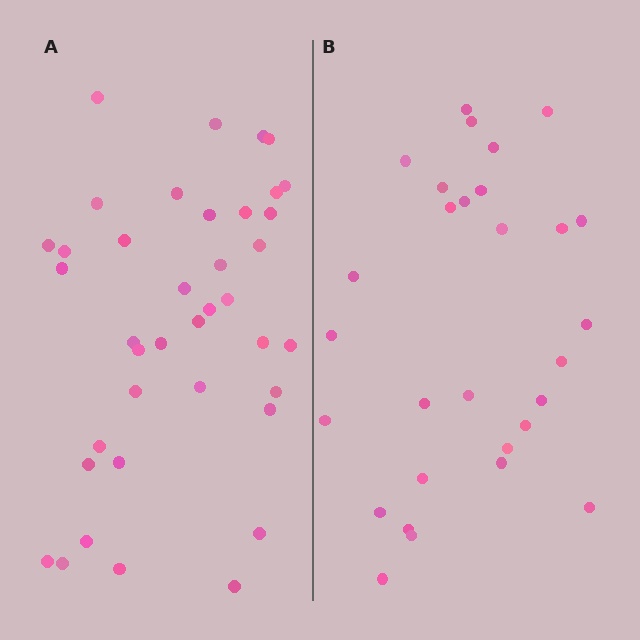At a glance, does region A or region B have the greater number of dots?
Region A (the left region) has more dots.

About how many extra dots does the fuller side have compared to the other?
Region A has roughly 10 or so more dots than region B.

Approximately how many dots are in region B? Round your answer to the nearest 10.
About 30 dots. (The exact count is 29, which rounds to 30.)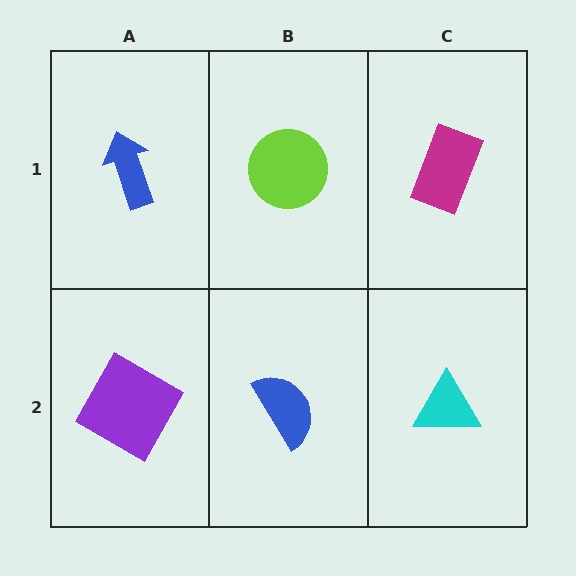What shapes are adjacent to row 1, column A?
A purple square (row 2, column A), a lime circle (row 1, column B).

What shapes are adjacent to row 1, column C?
A cyan triangle (row 2, column C), a lime circle (row 1, column B).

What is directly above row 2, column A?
A blue arrow.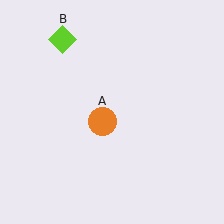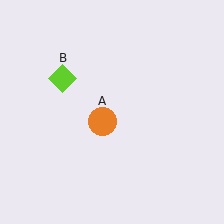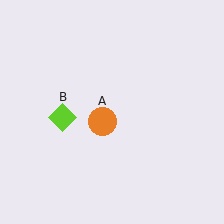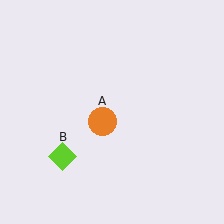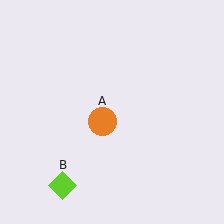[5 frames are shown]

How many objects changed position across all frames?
1 object changed position: lime diamond (object B).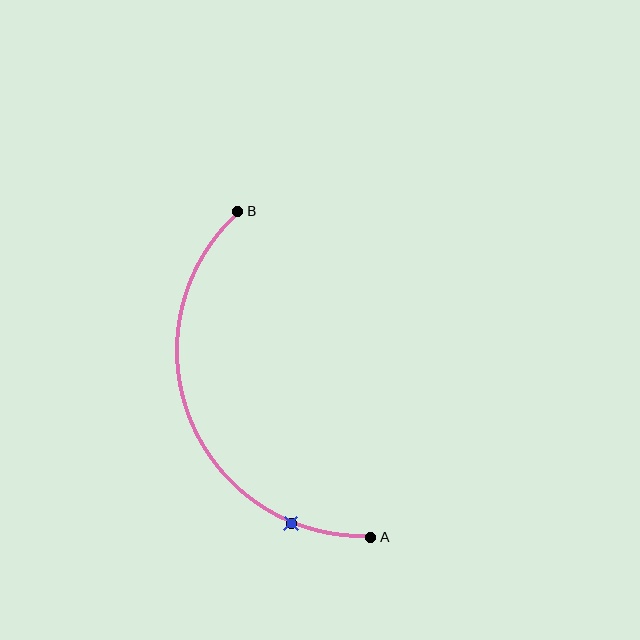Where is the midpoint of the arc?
The arc midpoint is the point on the curve farthest from the straight line joining A and B. It sits to the left of that line.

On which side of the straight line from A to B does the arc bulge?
The arc bulges to the left of the straight line connecting A and B.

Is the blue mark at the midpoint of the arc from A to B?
No. The blue mark lies on the arc but is closer to endpoint A. The arc midpoint would be at the point on the curve equidistant along the arc from both A and B.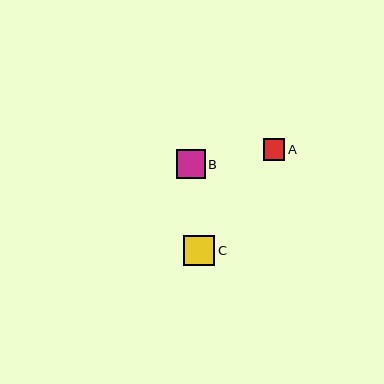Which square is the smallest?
Square A is the smallest with a size of approximately 22 pixels.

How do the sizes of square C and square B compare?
Square C and square B are approximately the same size.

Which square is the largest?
Square C is the largest with a size of approximately 31 pixels.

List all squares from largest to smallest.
From largest to smallest: C, B, A.